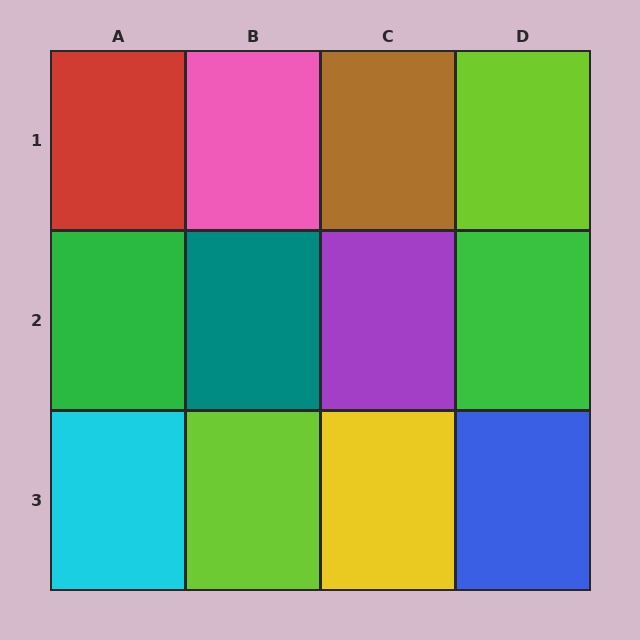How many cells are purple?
1 cell is purple.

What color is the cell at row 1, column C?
Brown.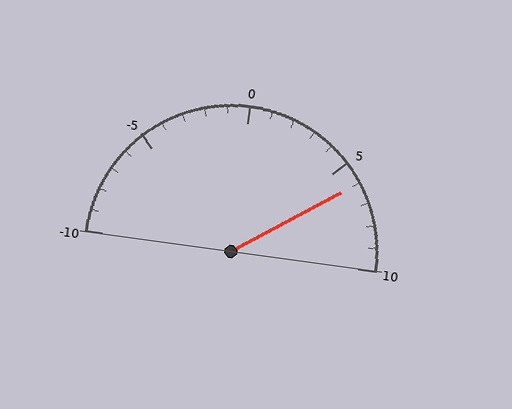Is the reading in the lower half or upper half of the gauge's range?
The reading is in the upper half of the range (-10 to 10).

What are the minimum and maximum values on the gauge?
The gauge ranges from -10 to 10.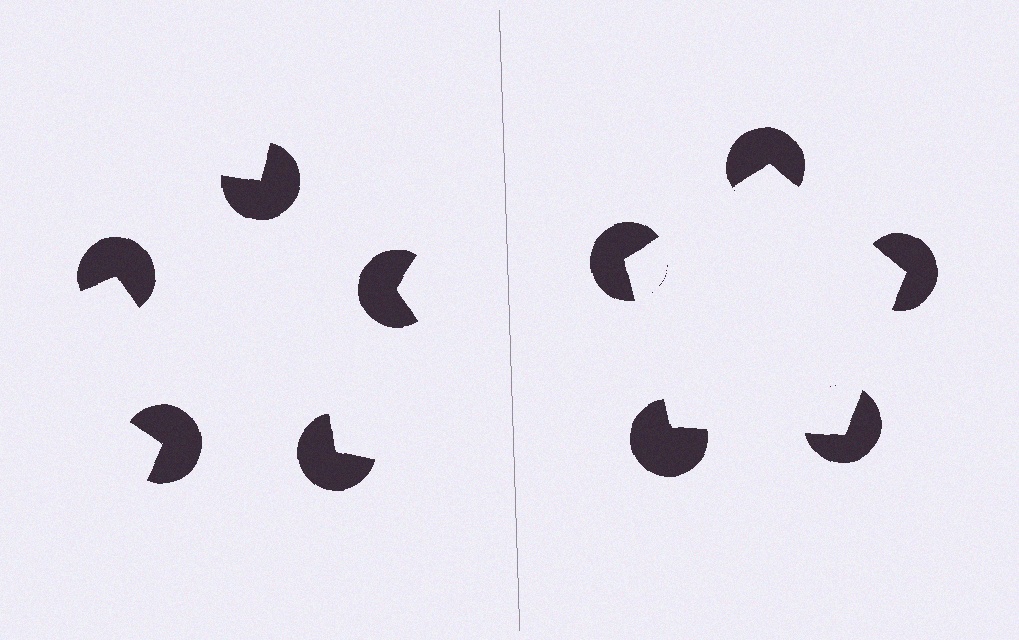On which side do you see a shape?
An illusory pentagon appears on the right side. On the left side the wedge cuts are rotated, so no coherent shape forms.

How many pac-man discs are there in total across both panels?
10 — 5 on each side.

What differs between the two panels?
The pac-man discs are positioned identically on both sides; only the wedge orientations differ. On the right they align to a pentagon; on the left they are misaligned.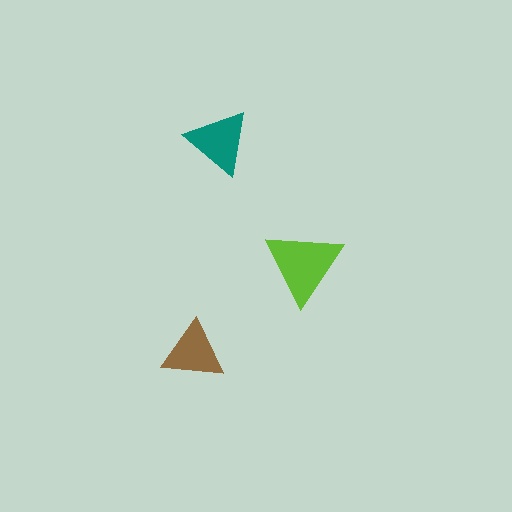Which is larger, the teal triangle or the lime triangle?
The lime one.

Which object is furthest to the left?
The brown triangle is leftmost.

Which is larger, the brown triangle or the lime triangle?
The lime one.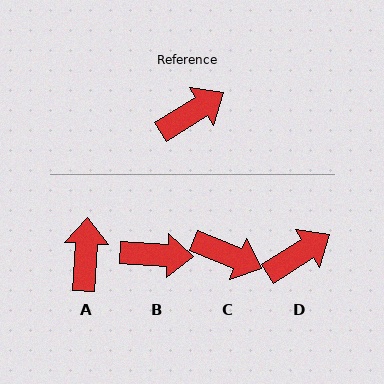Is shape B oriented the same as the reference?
No, it is off by about 35 degrees.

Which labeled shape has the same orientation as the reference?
D.